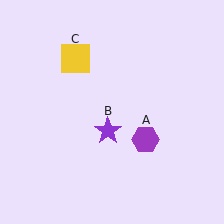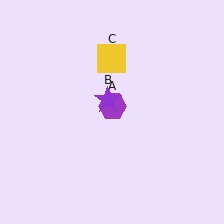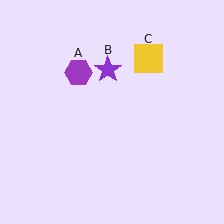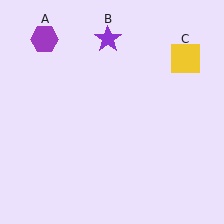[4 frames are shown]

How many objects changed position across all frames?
3 objects changed position: purple hexagon (object A), purple star (object B), yellow square (object C).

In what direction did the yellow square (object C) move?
The yellow square (object C) moved right.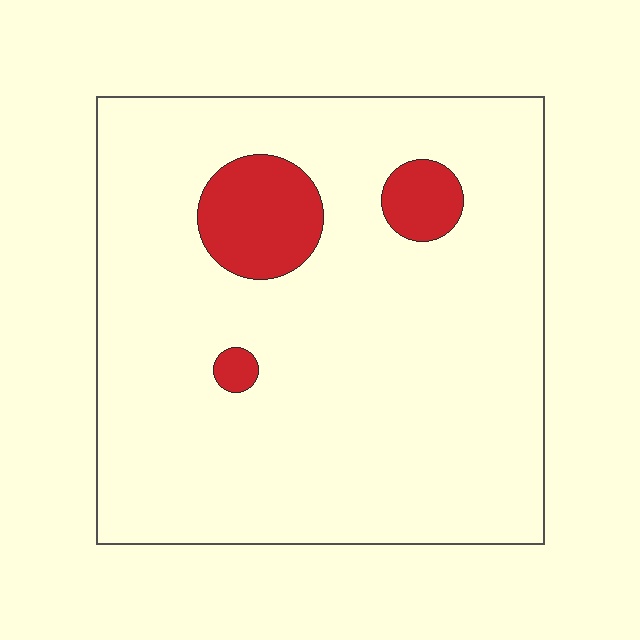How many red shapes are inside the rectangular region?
3.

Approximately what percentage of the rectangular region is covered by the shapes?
Approximately 10%.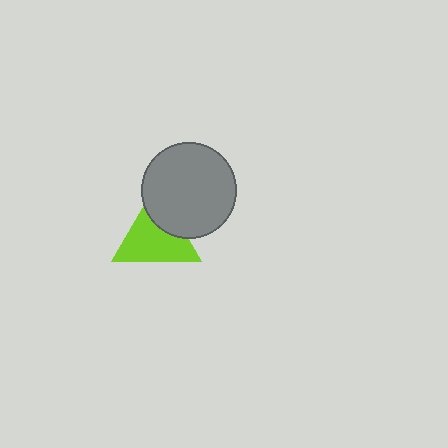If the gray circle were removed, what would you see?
You would see the complete lime triangle.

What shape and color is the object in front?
The object in front is a gray circle.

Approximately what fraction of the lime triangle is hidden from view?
Roughly 30% of the lime triangle is hidden behind the gray circle.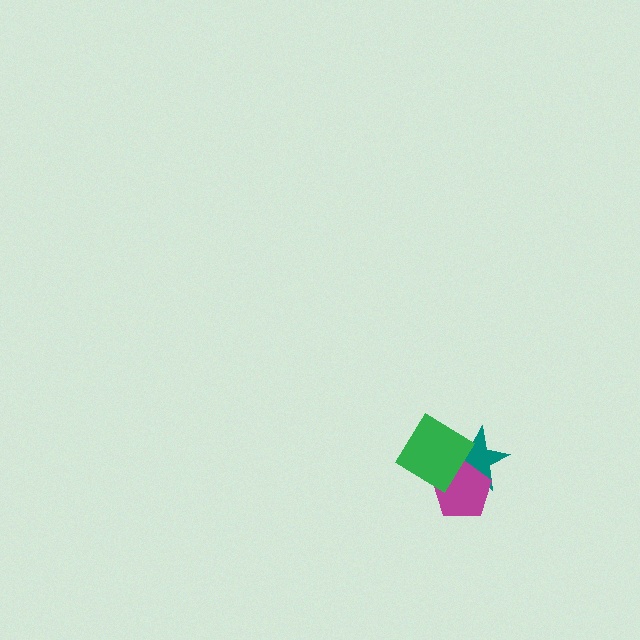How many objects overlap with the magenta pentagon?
2 objects overlap with the magenta pentagon.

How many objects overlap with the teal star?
2 objects overlap with the teal star.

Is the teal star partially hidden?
Yes, it is partially covered by another shape.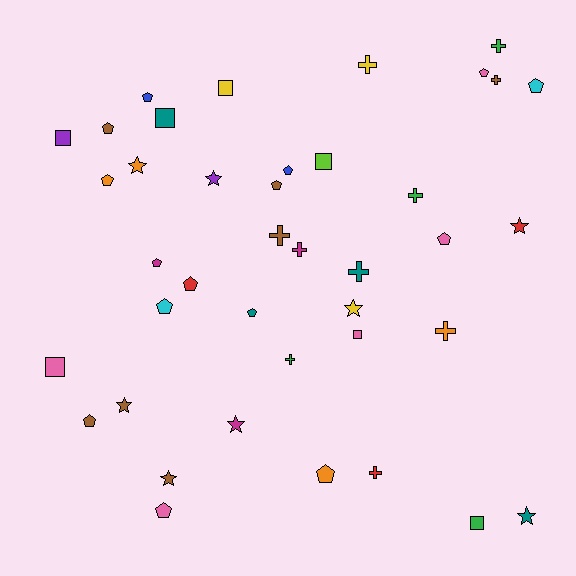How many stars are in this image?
There are 8 stars.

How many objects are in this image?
There are 40 objects.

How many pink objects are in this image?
There are 5 pink objects.